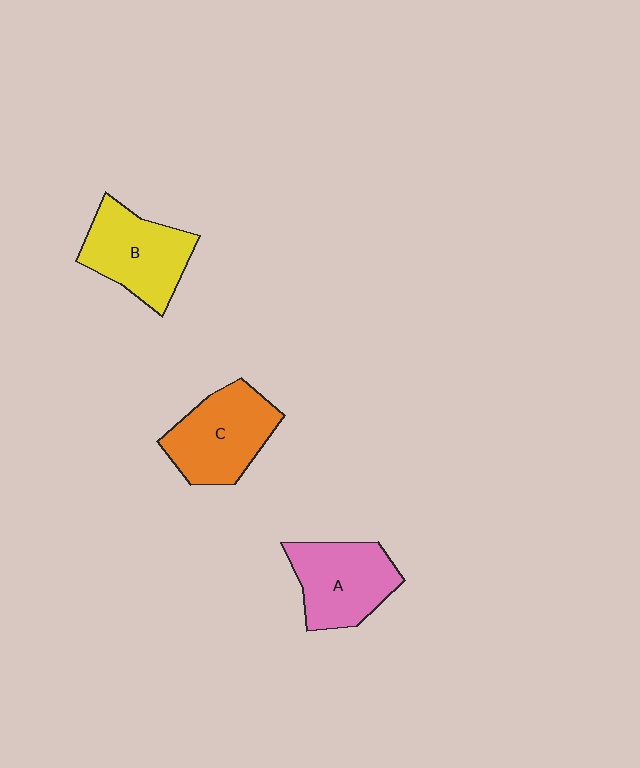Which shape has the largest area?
Shape C (orange).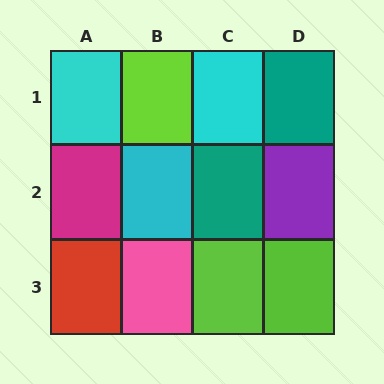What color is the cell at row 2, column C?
Teal.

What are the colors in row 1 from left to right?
Cyan, lime, cyan, teal.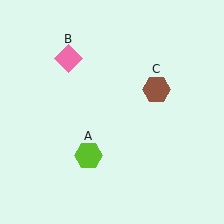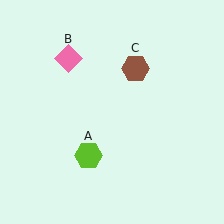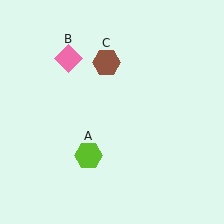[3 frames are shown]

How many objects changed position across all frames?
1 object changed position: brown hexagon (object C).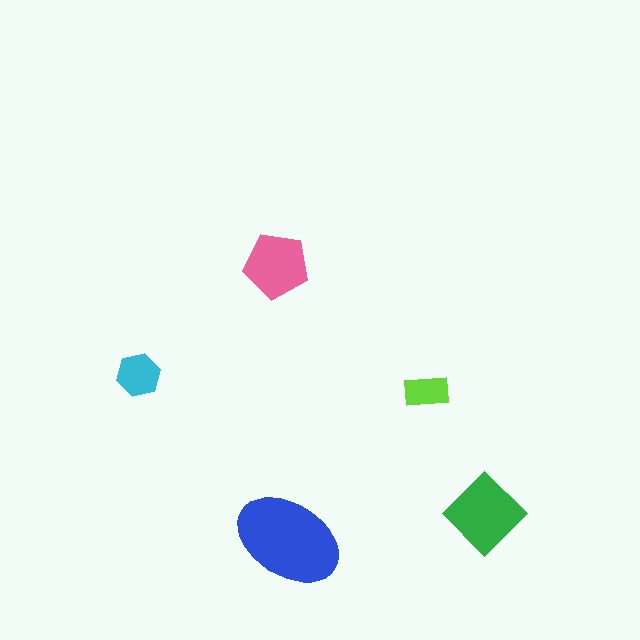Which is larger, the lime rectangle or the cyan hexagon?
The cyan hexagon.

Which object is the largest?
The blue ellipse.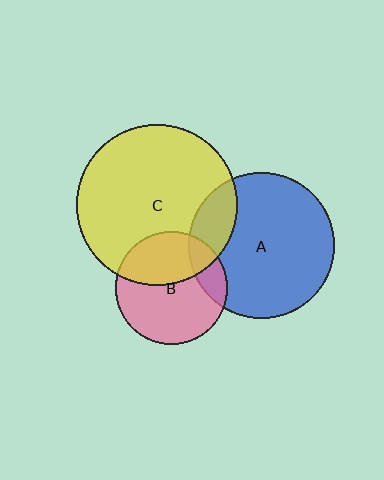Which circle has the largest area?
Circle C (yellow).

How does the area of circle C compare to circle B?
Approximately 2.1 times.